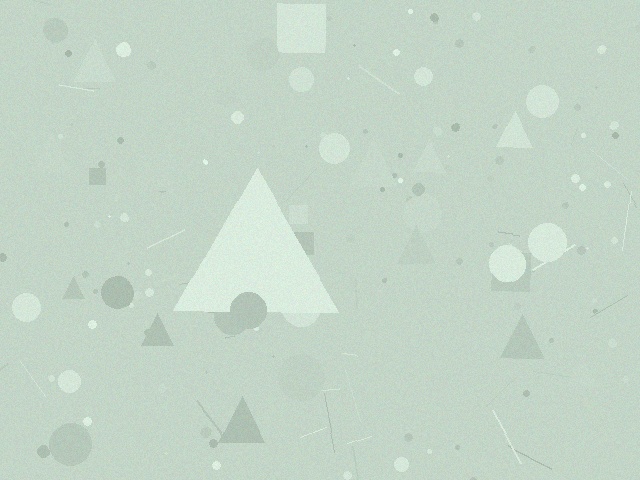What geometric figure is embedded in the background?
A triangle is embedded in the background.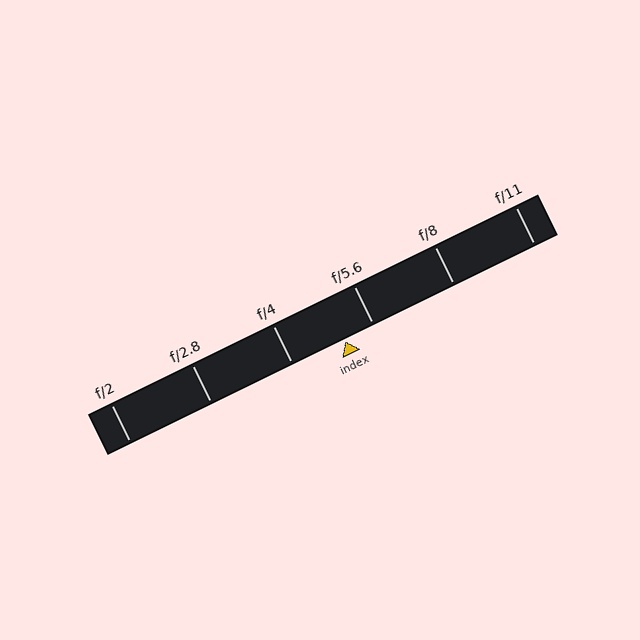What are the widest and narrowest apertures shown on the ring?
The widest aperture shown is f/2 and the narrowest is f/11.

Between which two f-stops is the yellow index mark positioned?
The index mark is between f/4 and f/5.6.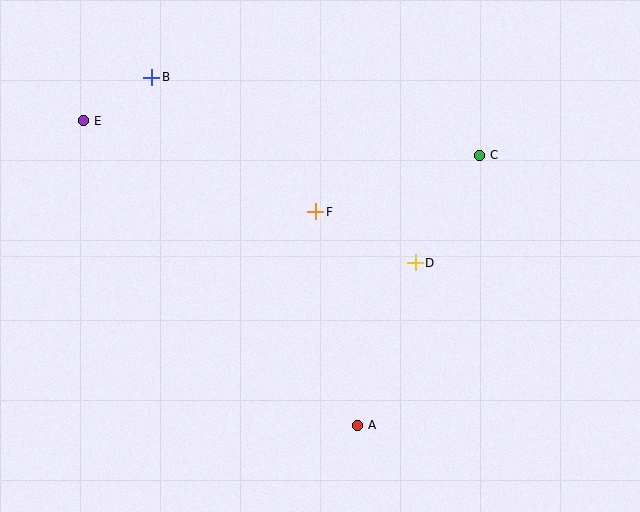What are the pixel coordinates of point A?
Point A is at (358, 425).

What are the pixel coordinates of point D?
Point D is at (415, 263).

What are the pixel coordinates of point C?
Point C is at (480, 155).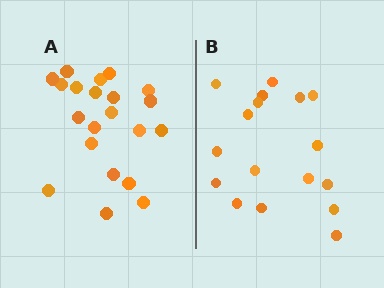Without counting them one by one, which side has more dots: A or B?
Region A (the left region) has more dots.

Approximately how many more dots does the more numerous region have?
Region A has about 4 more dots than region B.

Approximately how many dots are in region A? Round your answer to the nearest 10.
About 20 dots. (The exact count is 21, which rounds to 20.)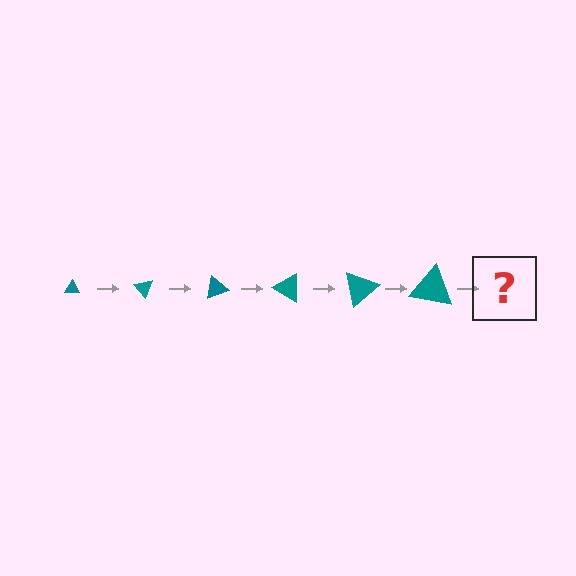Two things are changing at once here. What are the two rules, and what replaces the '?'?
The two rules are that the triangle grows larger each step and it rotates 50 degrees each step. The '?' should be a triangle, larger than the previous one and rotated 300 degrees from the start.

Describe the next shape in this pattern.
It should be a triangle, larger than the previous one and rotated 300 degrees from the start.